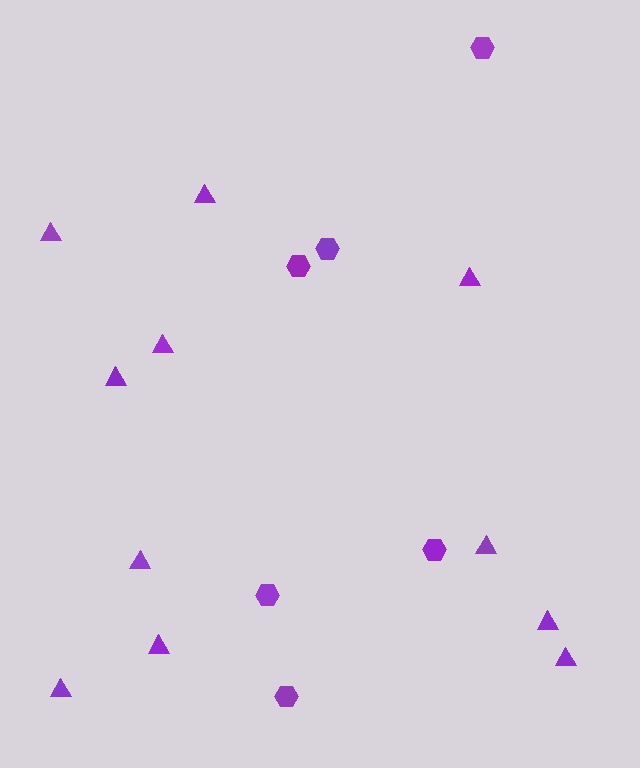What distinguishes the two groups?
There are 2 groups: one group of triangles (11) and one group of hexagons (6).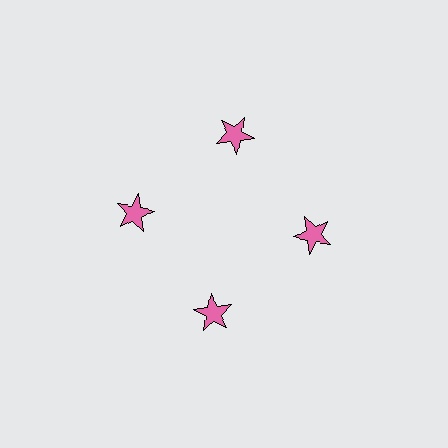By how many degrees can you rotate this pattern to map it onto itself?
The pattern maps onto itself every 90 degrees of rotation.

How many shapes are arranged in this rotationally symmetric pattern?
There are 4 shapes, arranged in 4 groups of 1.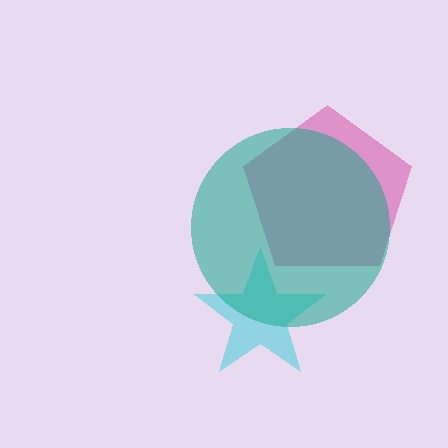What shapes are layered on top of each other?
The layered shapes are: a cyan star, a magenta pentagon, a teal circle.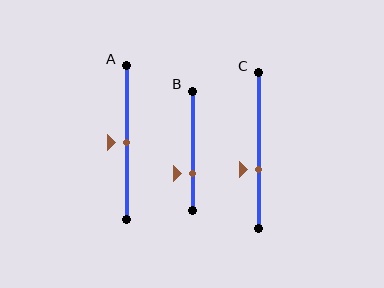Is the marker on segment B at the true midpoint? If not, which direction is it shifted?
No, the marker on segment B is shifted downward by about 19% of the segment length.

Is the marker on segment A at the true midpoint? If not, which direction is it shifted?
Yes, the marker on segment A is at the true midpoint.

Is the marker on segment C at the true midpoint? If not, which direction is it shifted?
No, the marker on segment C is shifted downward by about 13% of the segment length.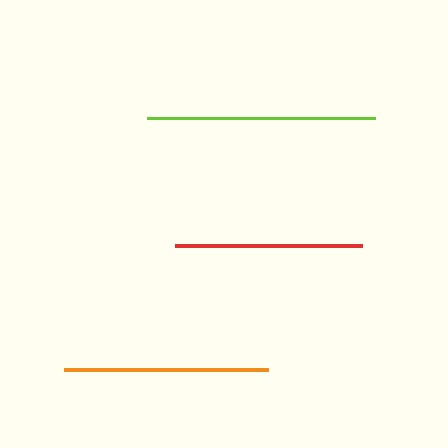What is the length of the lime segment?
The lime segment is approximately 228 pixels long.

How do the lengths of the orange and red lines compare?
The orange and red lines are approximately the same length.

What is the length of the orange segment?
The orange segment is approximately 204 pixels long.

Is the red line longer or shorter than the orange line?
The orange line is longer than the red line.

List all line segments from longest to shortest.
From longest to shortest: lime, orange, red.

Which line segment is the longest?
The lime line is the longest at approximately 228 pixels.